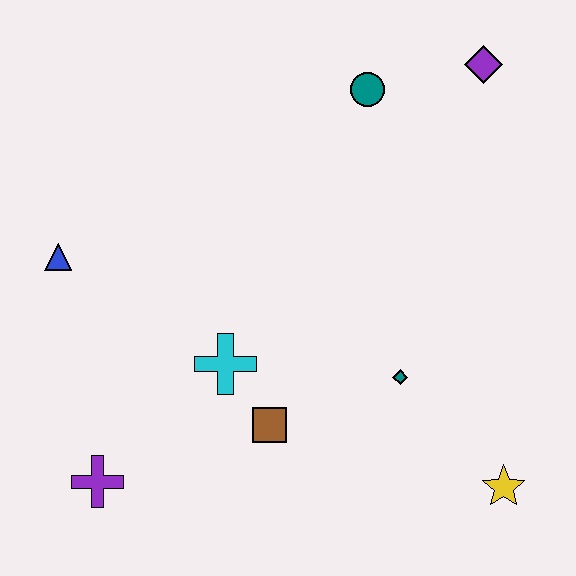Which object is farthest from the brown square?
The purple diamond is farthest from the brown square.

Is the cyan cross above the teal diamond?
Yes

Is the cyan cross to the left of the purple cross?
No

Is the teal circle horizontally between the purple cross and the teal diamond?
Yes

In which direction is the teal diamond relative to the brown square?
The teal diamond is to the right of the brown square.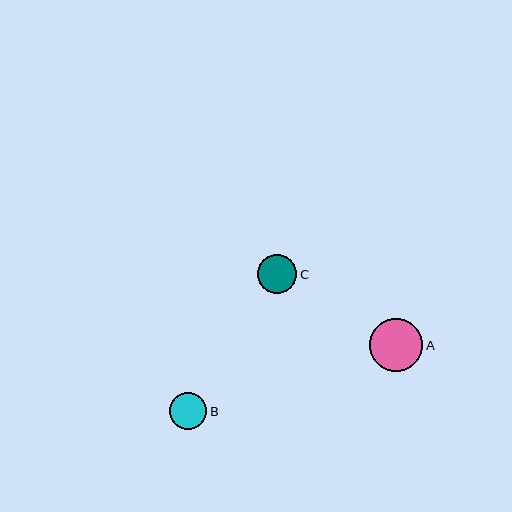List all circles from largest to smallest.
From largest to smallest: A, C, B.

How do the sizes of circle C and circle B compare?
Circle C and circle B are approximately the same size.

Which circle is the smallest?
Circle B is the smallest with a size of approximately 37 pixels.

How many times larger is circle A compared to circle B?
Circle A is approximately 1.4 times the size of circle B.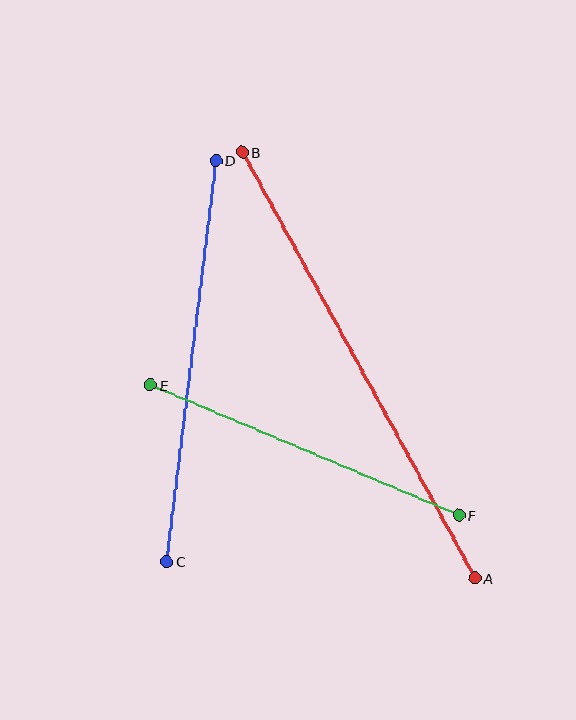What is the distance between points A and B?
The distance is approximately 485 pixels.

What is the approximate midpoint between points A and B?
The midpoint is at approximately (359, 365) pixels.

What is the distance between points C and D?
The distance is approximately 404 pixels.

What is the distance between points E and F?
The distance is approximately 335 pixels.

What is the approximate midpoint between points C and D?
The midpoint is at approximately (191, 361) pixels.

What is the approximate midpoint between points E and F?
The midpoint is at approximately (304, 450) pixels.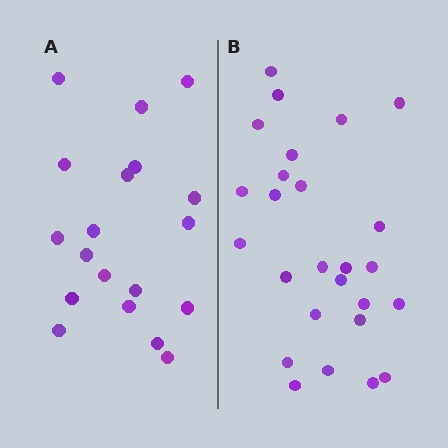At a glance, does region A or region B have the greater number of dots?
Region B (the right region) has more dots.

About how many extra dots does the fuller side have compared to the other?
Region B has roughly 8 or so more dots than region A.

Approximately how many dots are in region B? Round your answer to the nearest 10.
About 30 dots. (The exact count is 26, which rounds to 30.)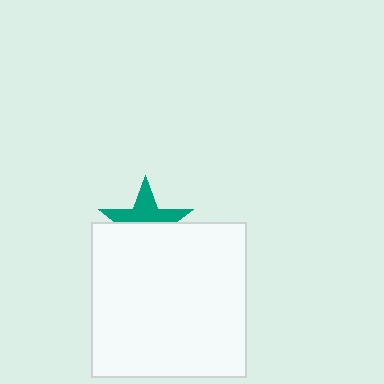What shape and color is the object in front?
The object in front is a white square.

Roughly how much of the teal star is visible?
About half of it is visible (roughly 47%).